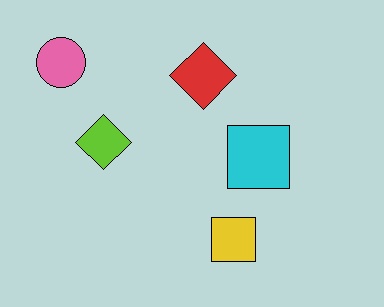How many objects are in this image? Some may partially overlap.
There are 5 objects.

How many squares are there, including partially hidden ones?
There are 2 squares.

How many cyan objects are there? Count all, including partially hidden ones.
There is 1 cyan object.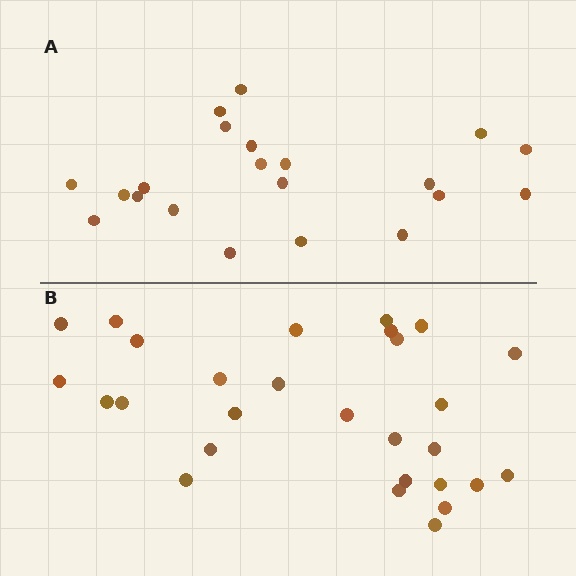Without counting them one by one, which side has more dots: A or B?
Region B (the bottom region) has more dots.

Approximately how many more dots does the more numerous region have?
Region B has roughly 8 or so more dots than region A.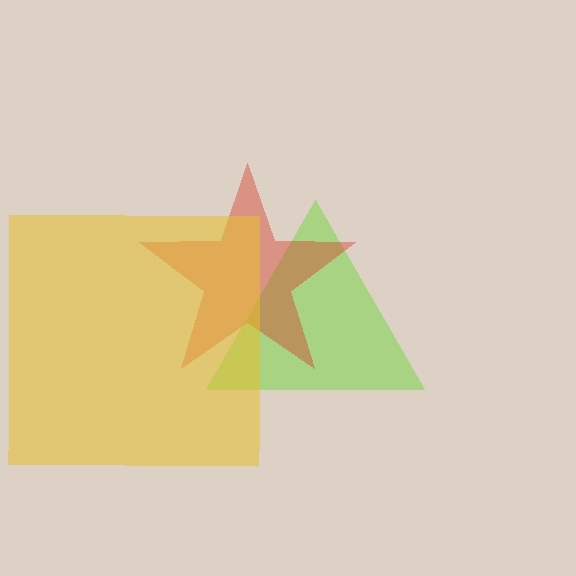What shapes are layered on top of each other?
The layered shapes are: a lime triangle, a red star, a yellow square.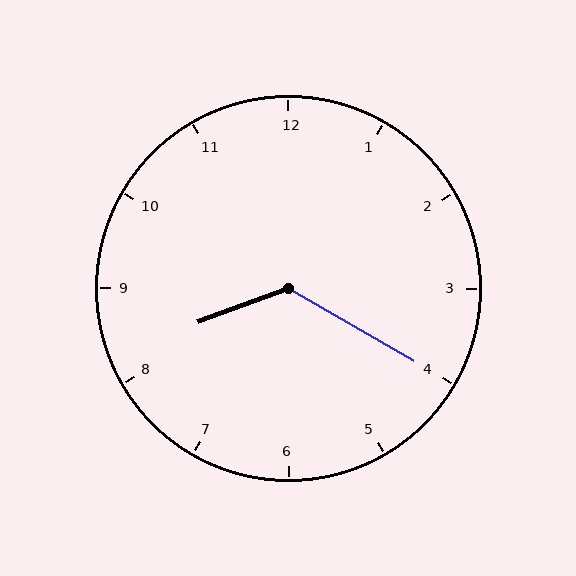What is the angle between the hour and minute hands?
Approximately 130 degrees.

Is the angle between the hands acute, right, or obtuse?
It is obtuse.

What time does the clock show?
8:20.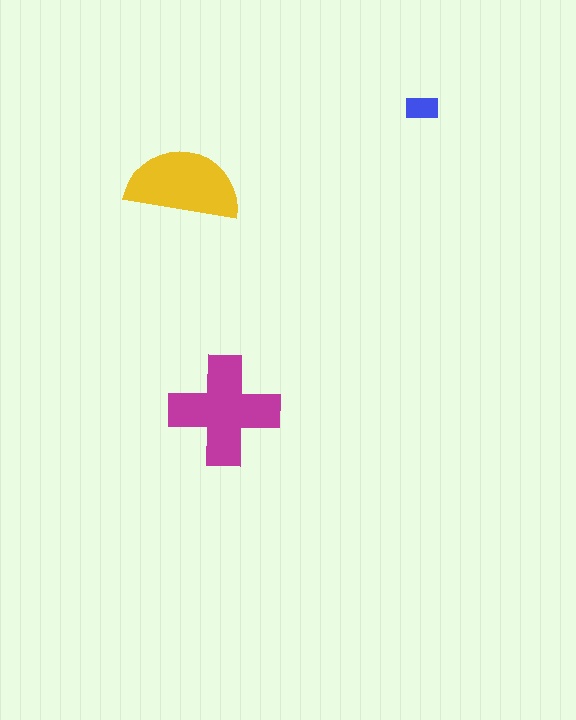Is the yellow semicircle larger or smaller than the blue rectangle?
Larger.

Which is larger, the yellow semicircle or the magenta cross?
The magenta cross.